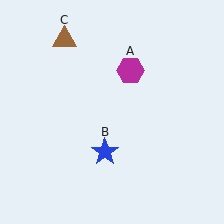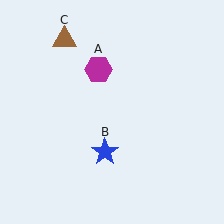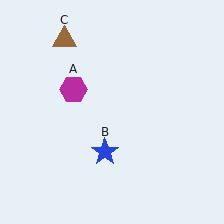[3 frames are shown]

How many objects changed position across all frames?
1 object changed position: magenta hexagon (object A).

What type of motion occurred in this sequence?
The magenta hexagon (object A) rotated counterclockwise around the center of the scene.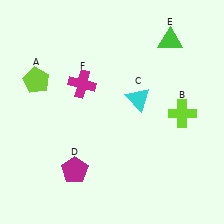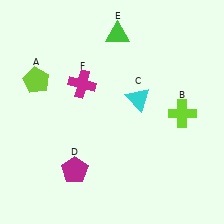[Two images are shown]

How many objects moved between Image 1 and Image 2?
1 object moved between the two images.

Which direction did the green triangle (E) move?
The green triangle (E) moved left.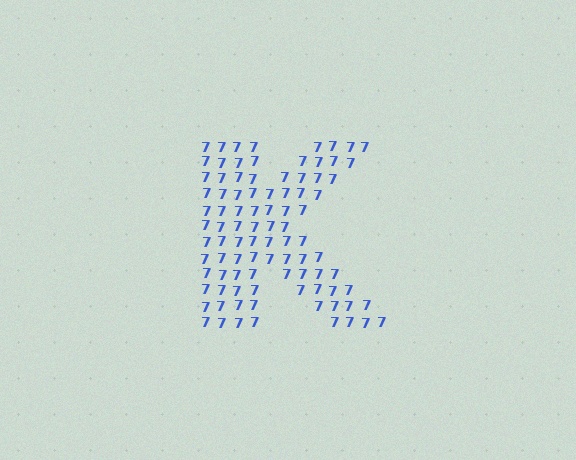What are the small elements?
The small elements are digit 7's.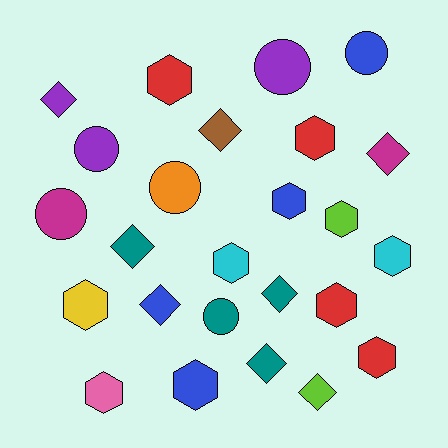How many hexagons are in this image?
There are 11 hexagons.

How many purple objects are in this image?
There are 3 purple objects.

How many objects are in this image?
There are 25 objects.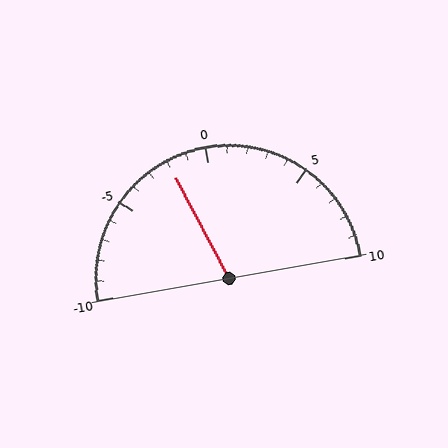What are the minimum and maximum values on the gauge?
The gauge ranges from -10 to 10.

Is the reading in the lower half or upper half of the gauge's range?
The reading is in the lower half of the range (-10 to 10).